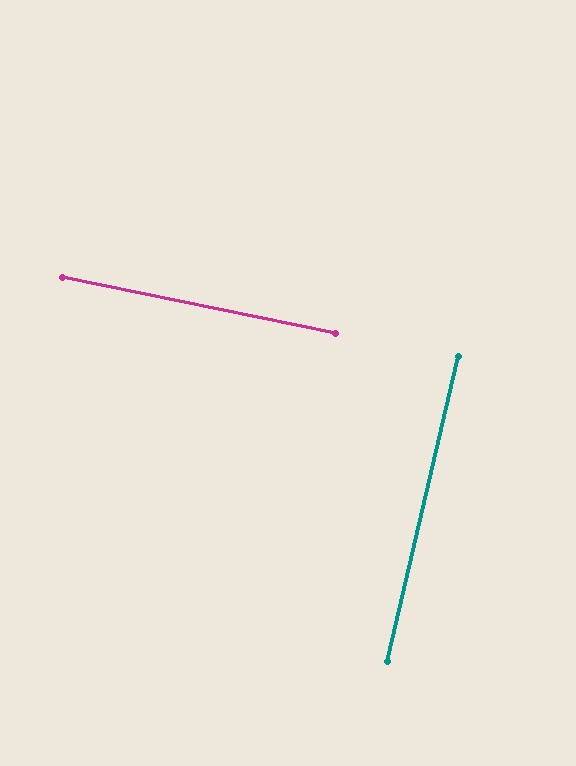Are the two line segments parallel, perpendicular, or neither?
Perpendicular — they meet at approximately 88°.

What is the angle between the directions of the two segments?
Approximately 88 degrees.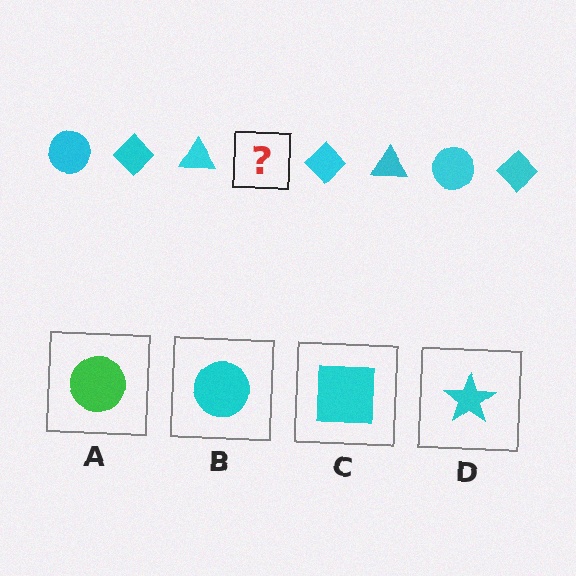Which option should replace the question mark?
Option B.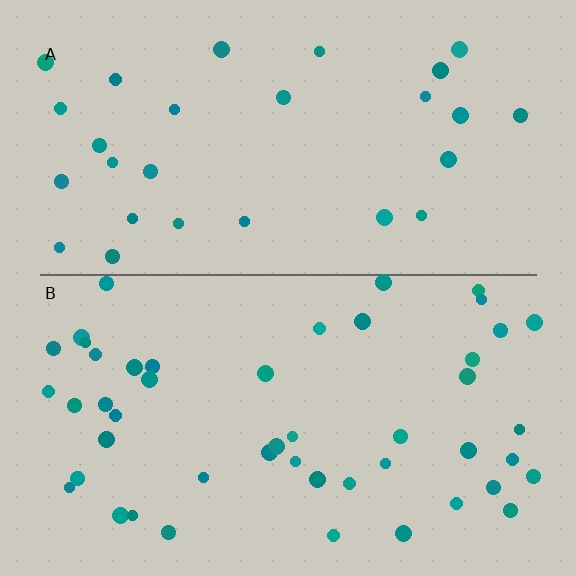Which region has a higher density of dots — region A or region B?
B (the bottom).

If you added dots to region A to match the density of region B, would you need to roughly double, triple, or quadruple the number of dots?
Approximately double.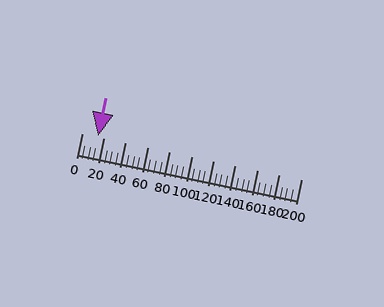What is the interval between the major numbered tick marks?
The major tick marks are spaced 20 units apart.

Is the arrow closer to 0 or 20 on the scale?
The arrow is closer to 20.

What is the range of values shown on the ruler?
The ruler shows values from 0 to 200.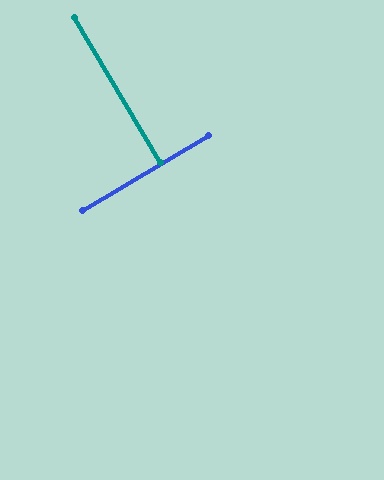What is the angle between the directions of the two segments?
Approximately 90 degrees.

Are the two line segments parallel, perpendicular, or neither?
Perpendicular — they meet at approximately 90°.